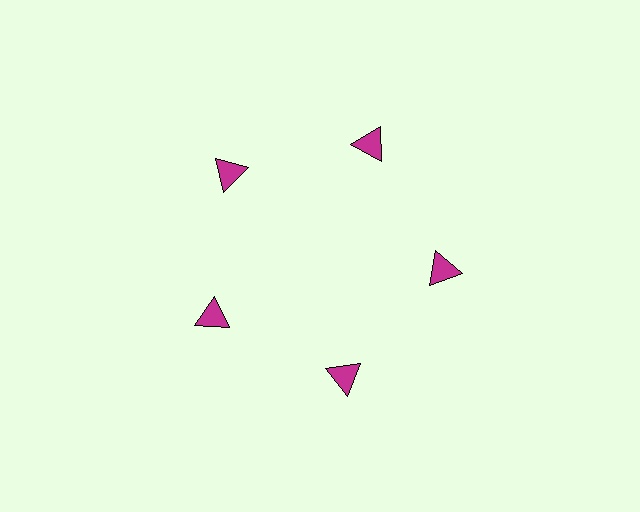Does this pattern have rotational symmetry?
Yes, this pattern has 5-fold rotational symmetry. It looks the same after rotating 72 degrees around the center.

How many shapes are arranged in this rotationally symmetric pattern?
There are 5 shapes, arranged in 5 groups of 1.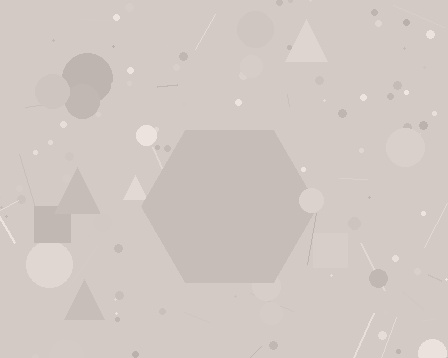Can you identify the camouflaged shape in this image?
The camouflaged shape is a hexagon.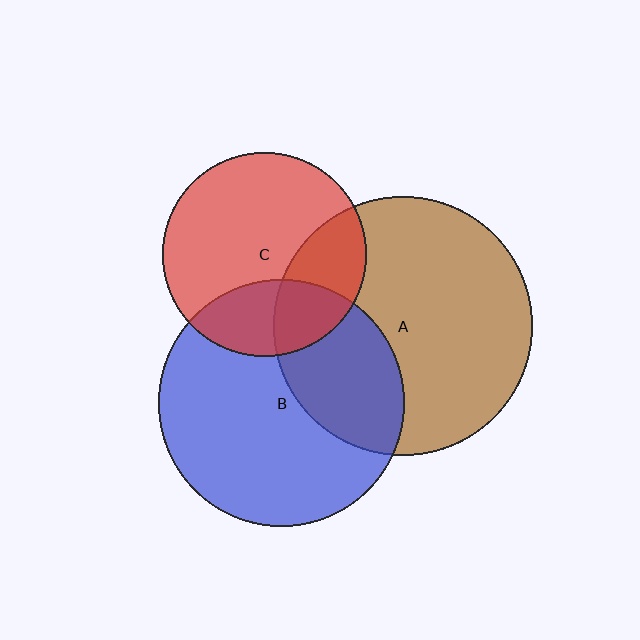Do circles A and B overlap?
Yes.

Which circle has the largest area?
Circle A (brown).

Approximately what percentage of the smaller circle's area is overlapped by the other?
Approximately 35%.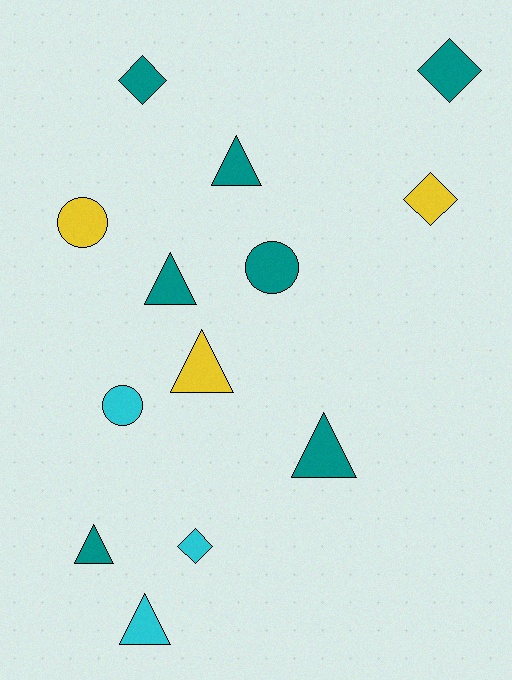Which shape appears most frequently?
Triangle, with 6 objects.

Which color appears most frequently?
Teal, with 7 objects.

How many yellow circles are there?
There is 1 yellow circle.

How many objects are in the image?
There are 13 objects.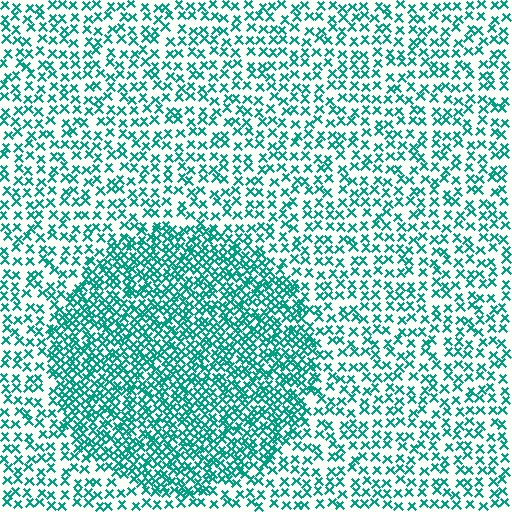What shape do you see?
I see a circle.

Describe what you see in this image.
The image contains small teal elements arranged at two different densities. A circle-shaped region is visible where the elements are more densely packed than the surrounding area.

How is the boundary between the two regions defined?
The boundary is defined by a change in element density (approximately 2.1x ratio). All elements are the same color, size, and shape.